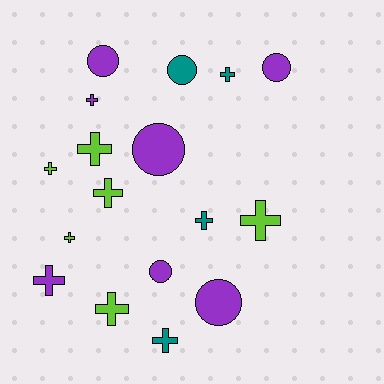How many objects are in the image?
There are 17 objects.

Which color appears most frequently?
Purple, with 7 objects.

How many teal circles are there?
There is 1 teal circle.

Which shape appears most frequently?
Cross, with 11 objects.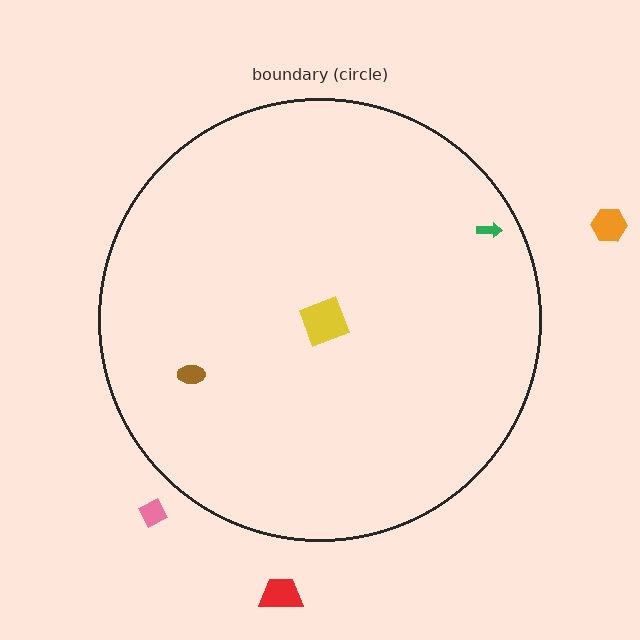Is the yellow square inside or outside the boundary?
Inside.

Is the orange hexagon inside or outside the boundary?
Outside.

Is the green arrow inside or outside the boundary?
Inside.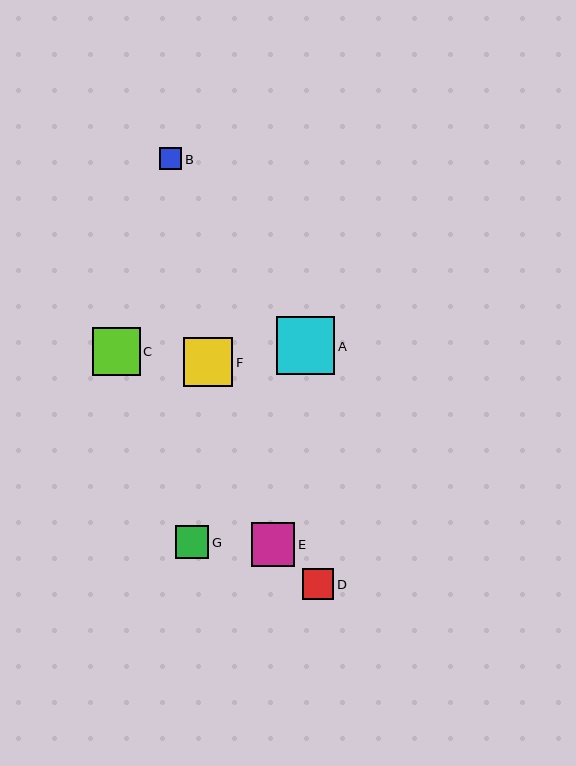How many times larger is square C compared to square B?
Square C is approximately 2.2 times the size of square B.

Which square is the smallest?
Square B is the smallest with a size of approximately 22 pixels.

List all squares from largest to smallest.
From largest to smallest: A, F, C, E, G, D, B.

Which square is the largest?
Square A is the largest with a size of approximately 58 pixels.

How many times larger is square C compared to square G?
Square C is approximately 1.4 times the size of square G.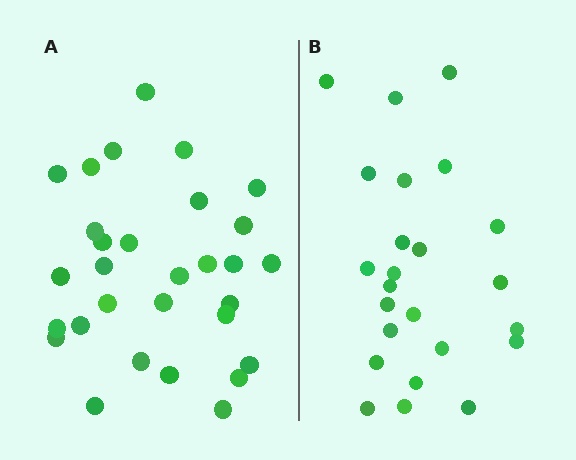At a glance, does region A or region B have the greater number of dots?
Region A (the left region) has more dots.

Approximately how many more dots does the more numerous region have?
Region A has about 6 more dots than region B.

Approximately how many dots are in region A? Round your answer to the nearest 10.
About 30 dots.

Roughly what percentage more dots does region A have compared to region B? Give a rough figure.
About 25% more.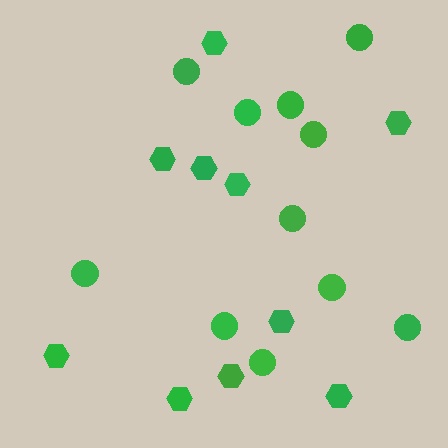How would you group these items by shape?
There are 2 groups: one group of circles (11) and one group of hexagons (10).